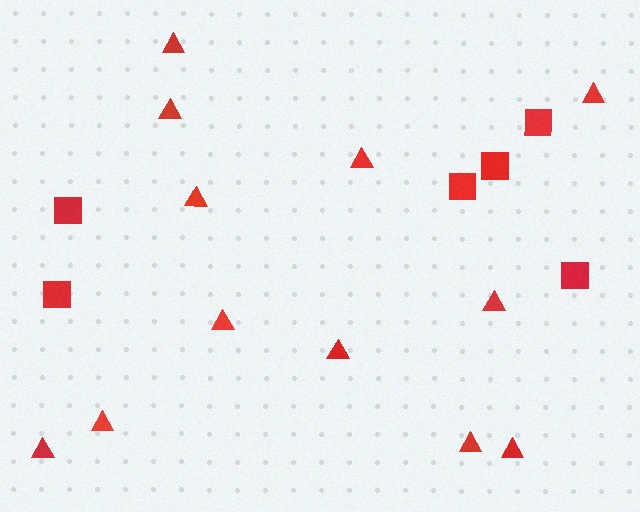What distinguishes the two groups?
There are 2 groups: one group of squares (6) and one group of triangles (12).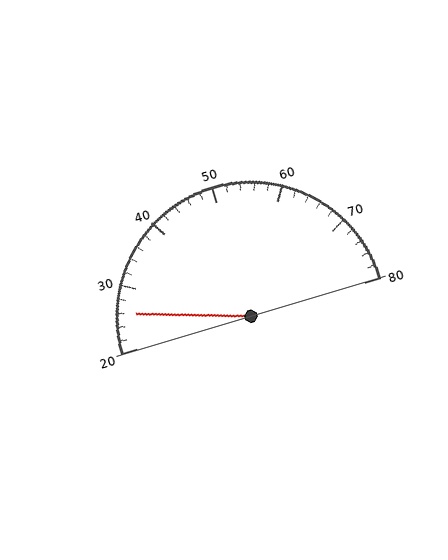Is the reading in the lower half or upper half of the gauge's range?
The reading is in the lower half of the range (20 to 80).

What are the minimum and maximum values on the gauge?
The gauge ranges from 20 to 80.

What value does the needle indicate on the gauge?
The needle indicates approximately 26.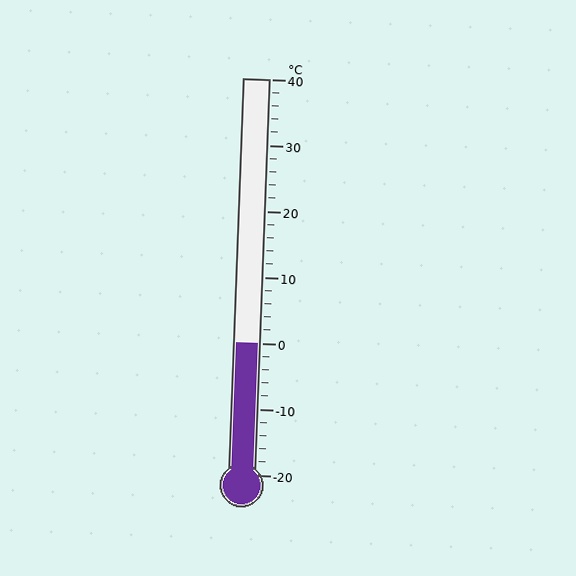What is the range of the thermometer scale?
The thermometer scale ranges from -20°C to 40°C.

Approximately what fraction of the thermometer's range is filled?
The thermometer is filled to approximately 35% of its range.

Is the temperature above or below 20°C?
The temperature is below 20°C.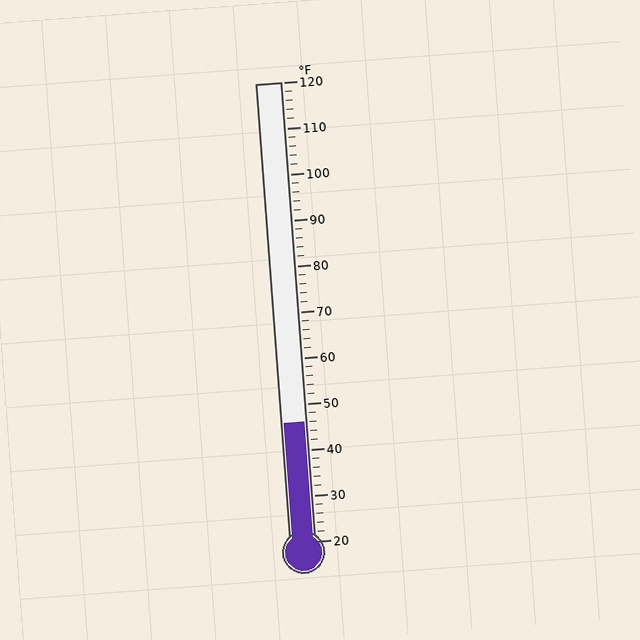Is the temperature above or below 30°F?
The temperature is above 30°F.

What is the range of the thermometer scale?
The thermometer scale ranges from 20°F to 120°F.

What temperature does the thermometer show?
The thermometer shows approximately 46°F.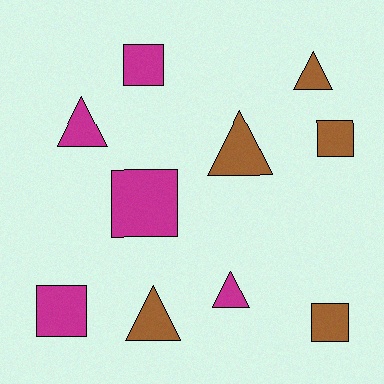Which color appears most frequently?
Brown, with 5 objects.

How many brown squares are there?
There are 2 brown squares.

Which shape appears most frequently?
Square, with 5 objects.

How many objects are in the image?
There are 10 objects.